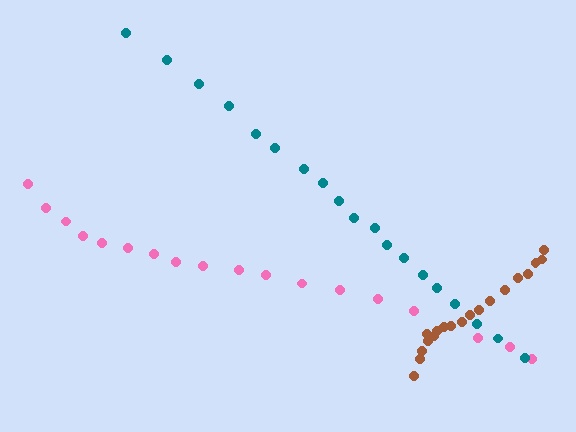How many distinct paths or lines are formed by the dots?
There are 3 distinct paths.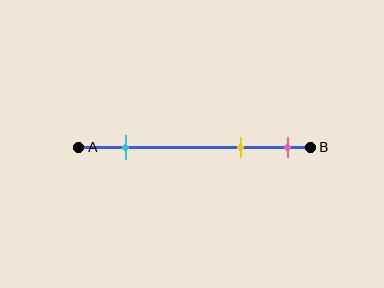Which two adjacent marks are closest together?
The yellow and pink marks are the closest adjacent pair.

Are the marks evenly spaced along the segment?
No, the marks are not evenly spaced.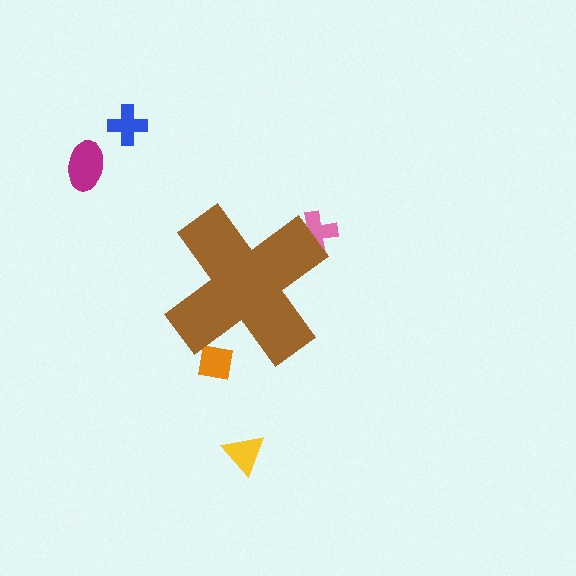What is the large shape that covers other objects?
A brown cross.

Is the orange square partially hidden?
Yes, the orange square is partially hidden behind the brown cross.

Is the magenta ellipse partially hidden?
No, the magenta ellipse is fully visible.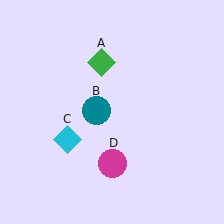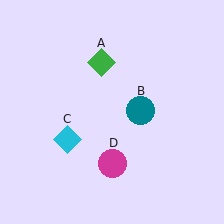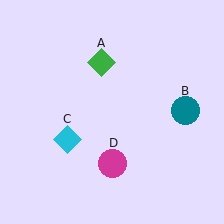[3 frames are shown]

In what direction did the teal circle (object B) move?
The teal circle (object B) moved right.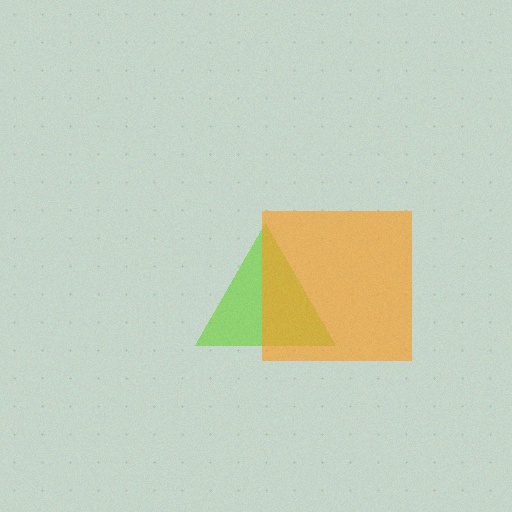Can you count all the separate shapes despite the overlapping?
Yes, there are 2 separate shapes.